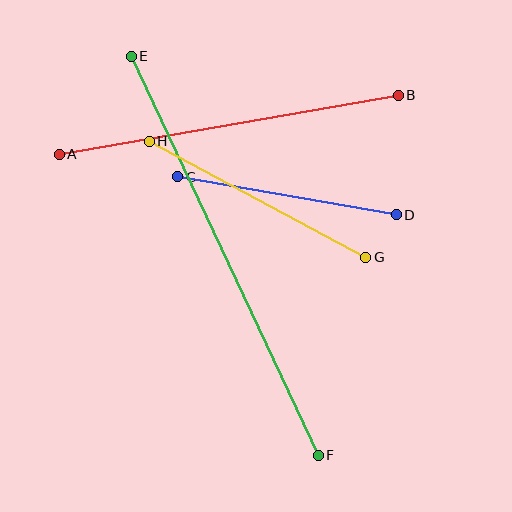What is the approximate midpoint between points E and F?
The midpoint is at approximately (225, 256) pixels.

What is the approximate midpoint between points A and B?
The midpoint is at approximately (229, 125) pixels.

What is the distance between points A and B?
The distance is approximately 344 pixels.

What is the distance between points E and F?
The distance is approximately 441 pixels.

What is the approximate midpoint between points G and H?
The midpoint is at approximately (257, 199) pixels.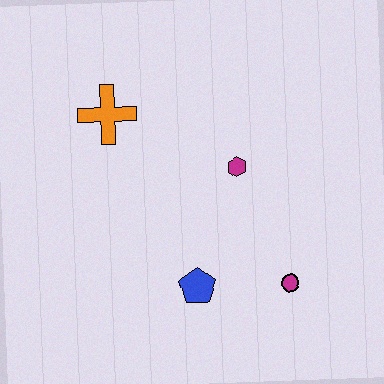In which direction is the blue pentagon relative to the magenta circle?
The blue pentagon is to the left of the magenta circle.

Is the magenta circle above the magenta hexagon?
No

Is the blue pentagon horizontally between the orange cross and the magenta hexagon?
Yes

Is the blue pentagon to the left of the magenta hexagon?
Yes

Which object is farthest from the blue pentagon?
The orange cross is farthest from the blue pentagon.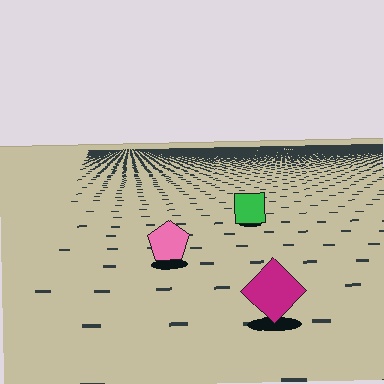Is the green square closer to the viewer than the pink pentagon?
No. The pink pentagon is closer — you can tell from the texture gradient: the ground texture is coarser near it.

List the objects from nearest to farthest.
From nearest to farthest: the magenta diamond, the pink pentagon, the green square.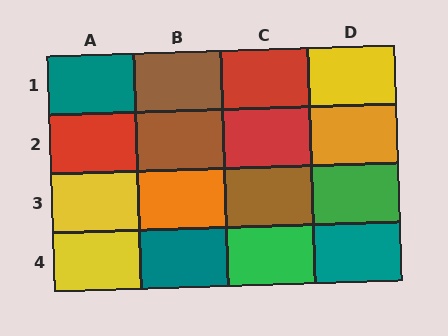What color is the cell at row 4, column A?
Yellow.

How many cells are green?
2 cells are green.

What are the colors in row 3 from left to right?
Yellow, orange, brown, green.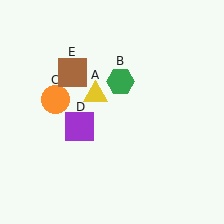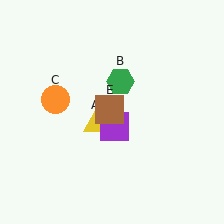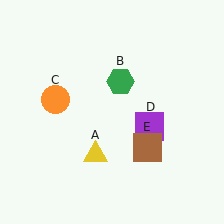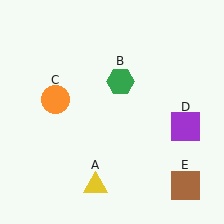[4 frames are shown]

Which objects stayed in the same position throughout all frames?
Green hexagon (object B) and orange circle (object C) remained stationary.